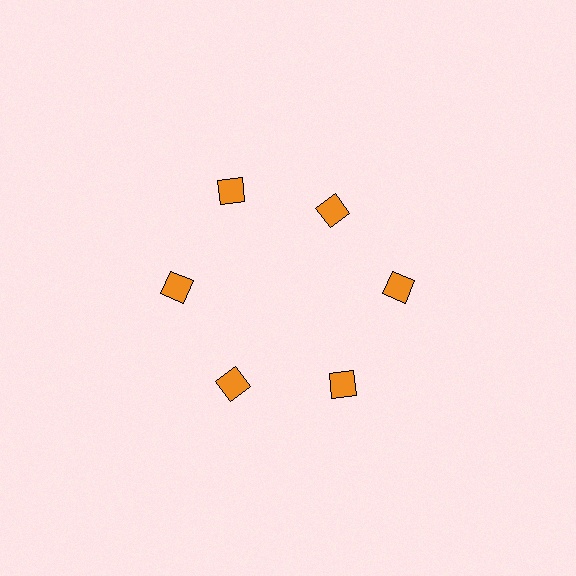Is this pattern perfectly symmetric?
No. The 6 orange squares are arranged in a ring, but one element near the 1 o'clock position is pulled inward toward the center, breaking the 6-fold rotational symmetry.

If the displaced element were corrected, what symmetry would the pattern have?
It would have 6-fold rotational symmetry — the pattern would map onto itself every 60 degrees.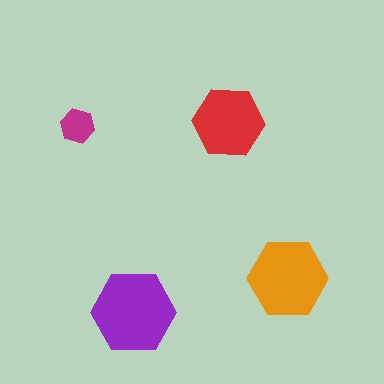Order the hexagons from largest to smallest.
the purple one, the orange one, the red one, the magenta one.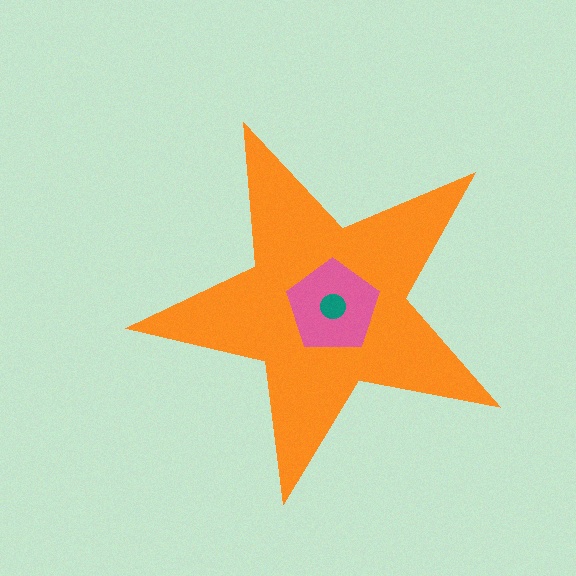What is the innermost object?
The teal circle.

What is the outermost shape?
The orange star.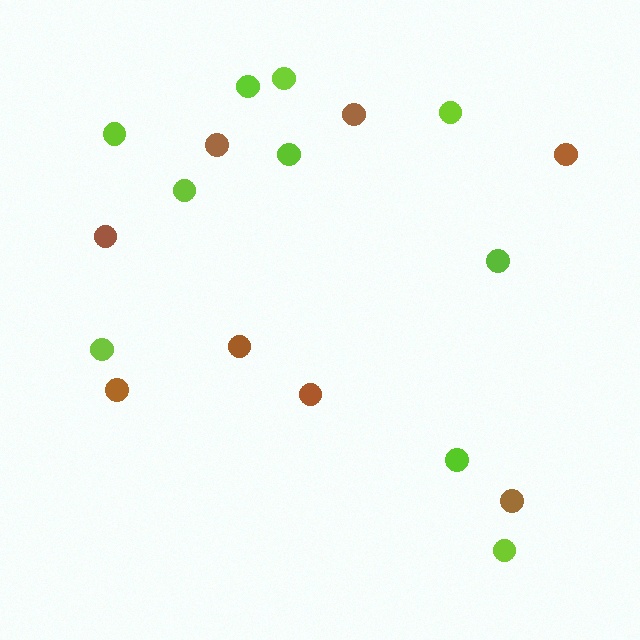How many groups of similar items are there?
There are 2 groups: one group of brown circles (8) and one group of lime circles (10).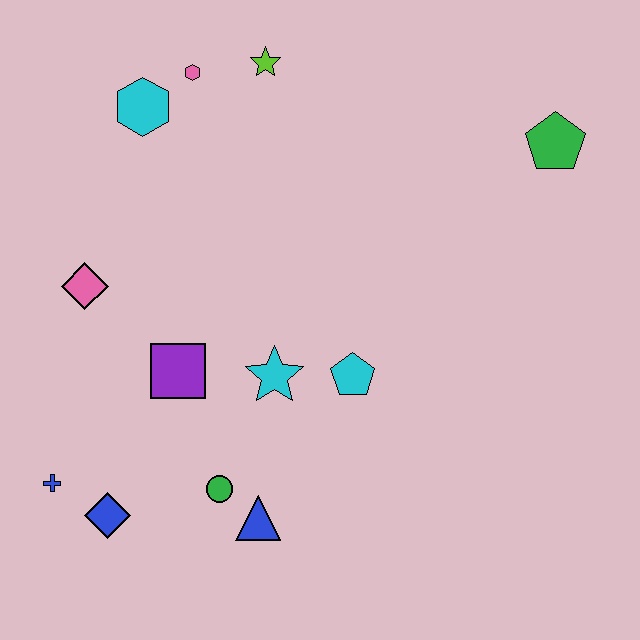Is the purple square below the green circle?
No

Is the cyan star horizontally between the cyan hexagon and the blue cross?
No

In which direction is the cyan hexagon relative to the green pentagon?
The cyan hexagon is to the left of the green pentagon.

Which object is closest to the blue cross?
The blue diamond is closest to the blue cross.